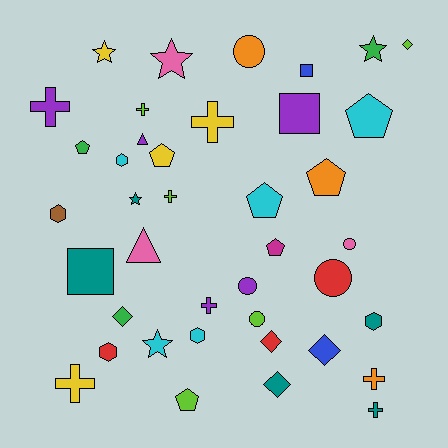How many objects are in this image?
There are 40 objects.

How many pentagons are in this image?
There are 7 pentagons.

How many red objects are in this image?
There are 3 red objects.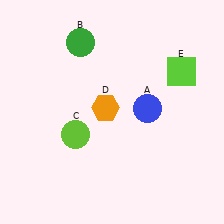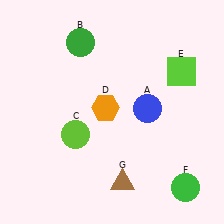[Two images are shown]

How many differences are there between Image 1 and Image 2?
There are 2 differences between the two images.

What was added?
A green circle (F), a brown triangle (G) were added in Image 2.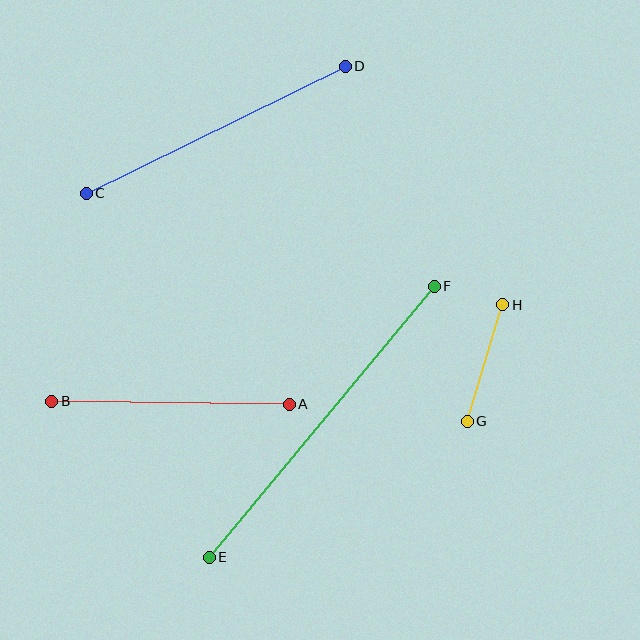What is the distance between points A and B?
The distance is approximately 237 pixels.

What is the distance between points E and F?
The distance is approximately 352 pixels.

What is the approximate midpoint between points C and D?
The midpoint is at approximately (216, 130) pixels.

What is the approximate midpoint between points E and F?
The midpoint is at approximately (322, 422) pixels.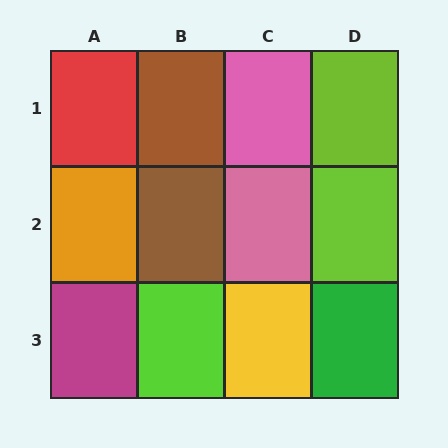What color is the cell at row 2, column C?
Pink.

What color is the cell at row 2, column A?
Orange.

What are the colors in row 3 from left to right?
Magenta, lime, yellow, green.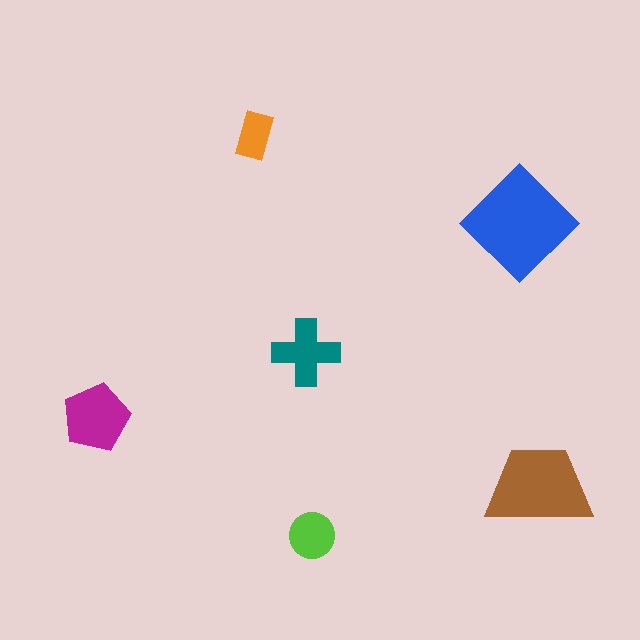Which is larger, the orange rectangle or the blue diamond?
The blue diamond.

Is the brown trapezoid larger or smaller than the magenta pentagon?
Larger.